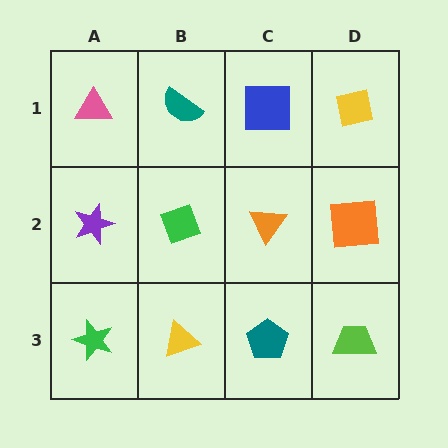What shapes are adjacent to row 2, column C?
A blue square (row 1, column C), a teal pentagon (row 3, column C), a green diamond (row 2, column B), an orange square (row 2, column D).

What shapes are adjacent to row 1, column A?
A purple star (row 2, column A), a teal semicircle (row 1, column B).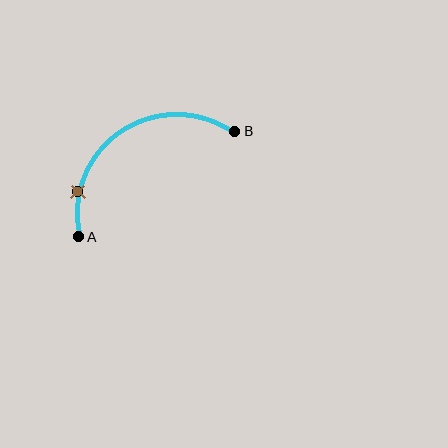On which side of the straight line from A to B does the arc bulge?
The arc bulges above and to the left of the straight line connecting A and B.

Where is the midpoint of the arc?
The arc midpoint is the point on the curve farthest from the straight line joining A and B. It sits above and to the left of that line.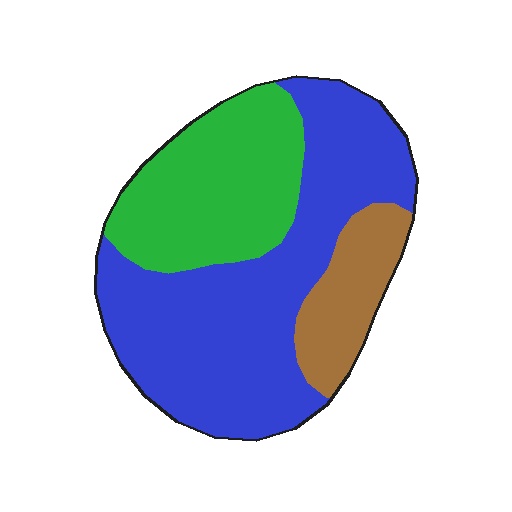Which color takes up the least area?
Brown, at roughly 15%.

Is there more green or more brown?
Green.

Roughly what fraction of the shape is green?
Green takes up between a sixth and a third of the shape.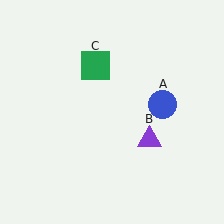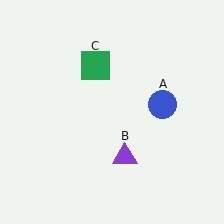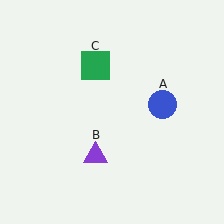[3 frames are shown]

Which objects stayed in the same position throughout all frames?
Blue circle (object A) and green square (object C) remained stationary.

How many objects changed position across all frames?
1 object changed position: purple triangle (object B).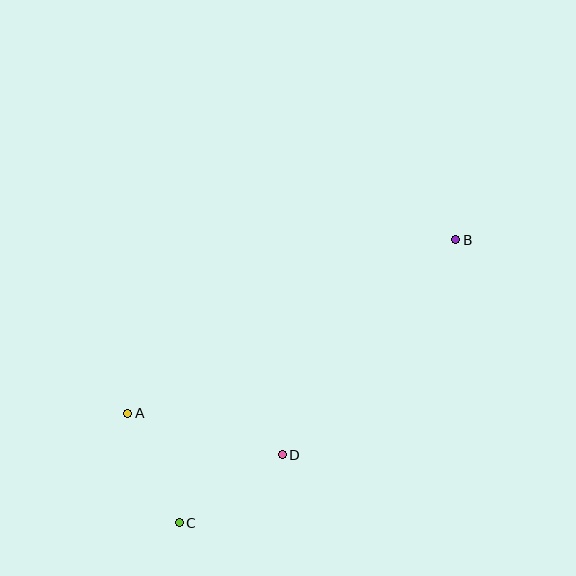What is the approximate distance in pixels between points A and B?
The distance between A and B is approximately 371 pixels.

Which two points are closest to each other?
Points A and C are closest to each other.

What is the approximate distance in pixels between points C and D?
The distance between C and D is approximately 123 pixels.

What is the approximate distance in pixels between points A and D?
The distance between A and D is approximately 160 pixels.